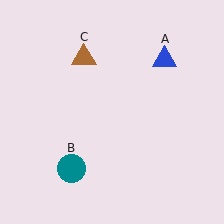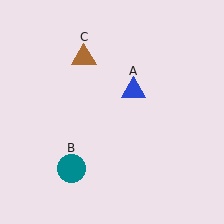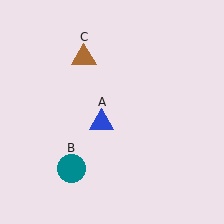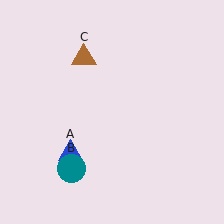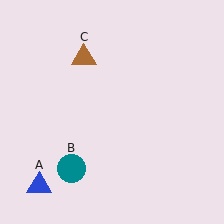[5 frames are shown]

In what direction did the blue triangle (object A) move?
The blue triangle (object A) moved down and to the left.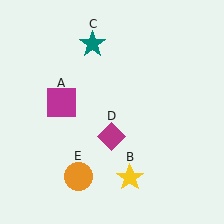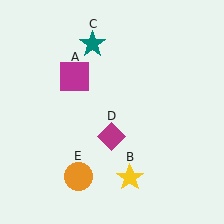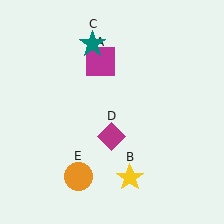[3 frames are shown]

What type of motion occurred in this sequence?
The magenta square (object A) rotated clockwise around the center of the scene.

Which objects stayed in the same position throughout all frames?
Yellow star (object B) and teal star (object C) and magenta diamond (object D) and orange circle (object E) remained stationary.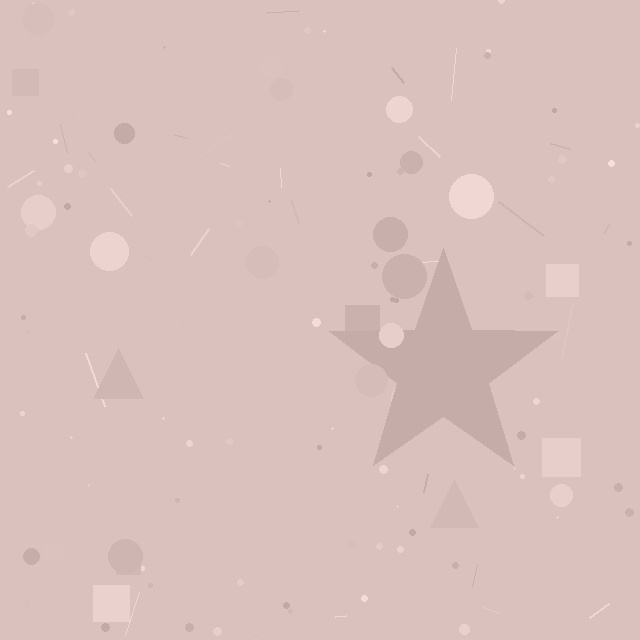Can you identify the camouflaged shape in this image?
The camouflaged shape is a star.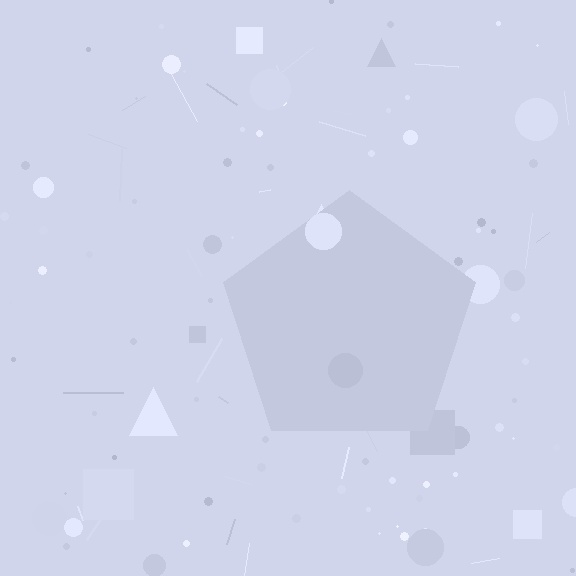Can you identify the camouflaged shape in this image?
The camouflaged shape is a pentagon.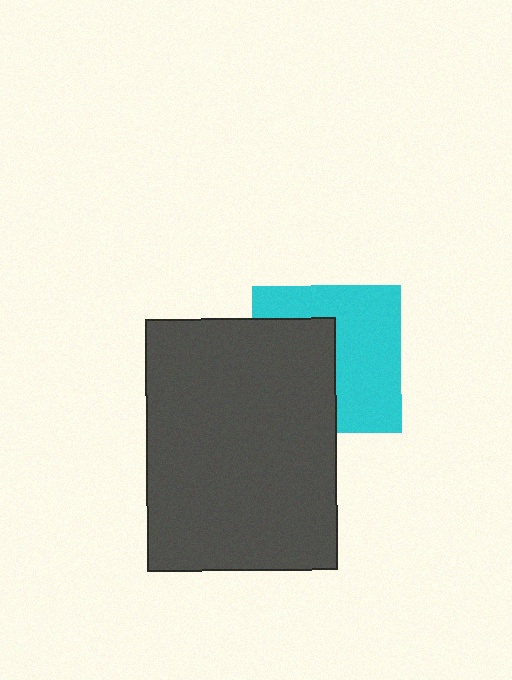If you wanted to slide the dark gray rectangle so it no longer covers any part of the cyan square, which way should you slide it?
Slide it left — that is the most direct way to separate the two shapes.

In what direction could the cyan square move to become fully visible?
The cyan square could move right. That would shift it out from behind the dark gray rectangle entirely.